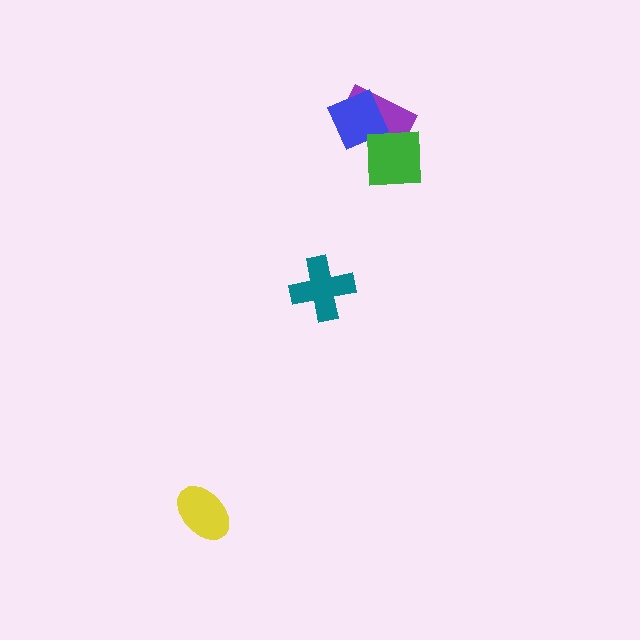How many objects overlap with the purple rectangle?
2 objects overlap with the purple rectangle.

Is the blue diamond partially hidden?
Yes, it is partially covered by another shape.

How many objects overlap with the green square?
2 objects overlap with the green square.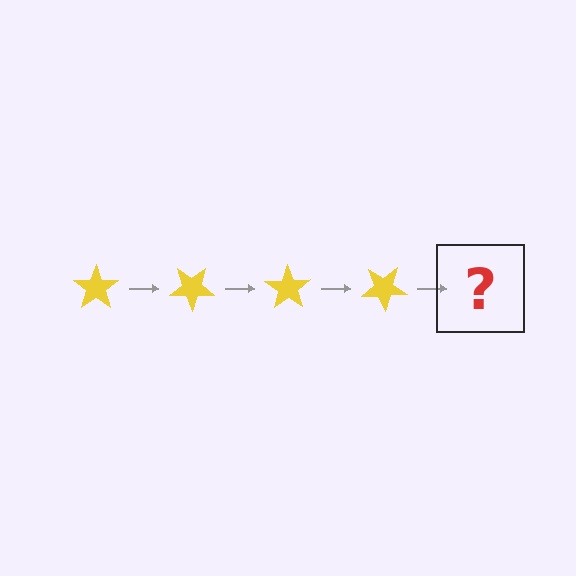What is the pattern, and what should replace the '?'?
The pattern is that the star rotates 35 degrees each step. The '?' should be a yellow star rotated 140 degrees.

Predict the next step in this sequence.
The next step is a yellow star rotated 140 degrees.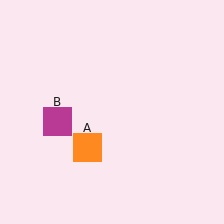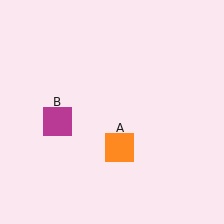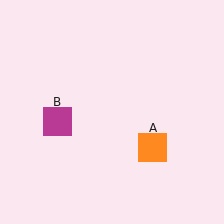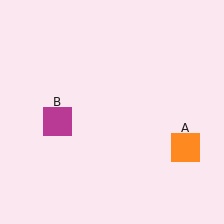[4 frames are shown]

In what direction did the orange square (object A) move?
The orange square (object A) moved right.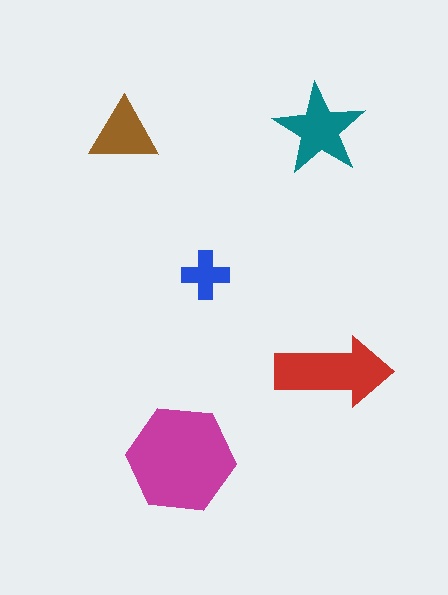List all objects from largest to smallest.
The magenta hexagon, the red arrow, the teal star, the brown triangle, the blue cross.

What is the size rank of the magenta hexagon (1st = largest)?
1st.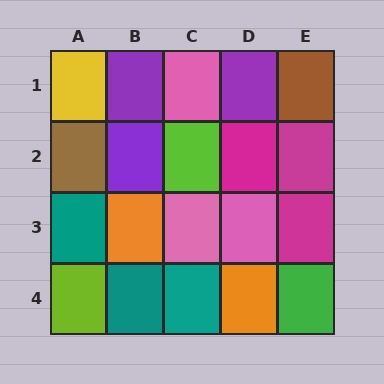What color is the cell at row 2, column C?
Lime.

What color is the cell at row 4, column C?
Teal.